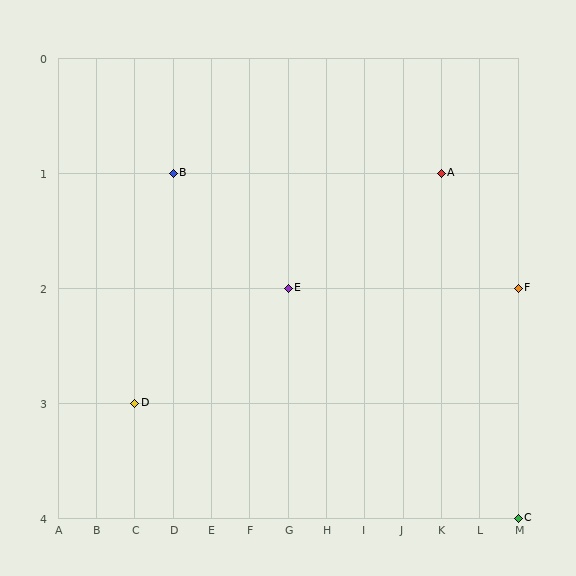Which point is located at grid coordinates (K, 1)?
Point A is at (K, 1).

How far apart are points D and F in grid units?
Points D and F are 10 columns and 1 row apart (about 10.0 grid units diagonally).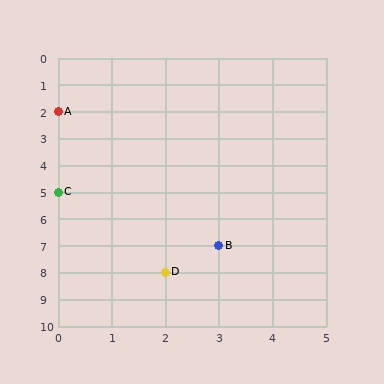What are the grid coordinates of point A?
Point A is at grid coordinates (0, 2).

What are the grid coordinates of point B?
Point B is at grid coordinates (3, 7).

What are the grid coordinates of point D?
Point D is at grid coordinates (2, 8).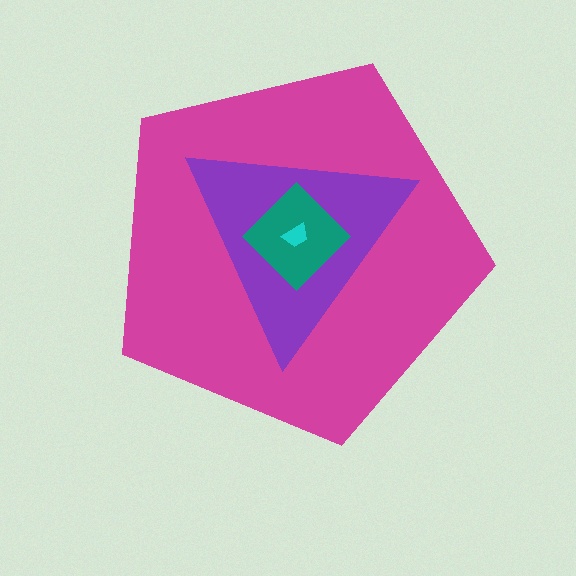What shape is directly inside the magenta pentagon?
The purple triangle.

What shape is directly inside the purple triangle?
The teal diamond.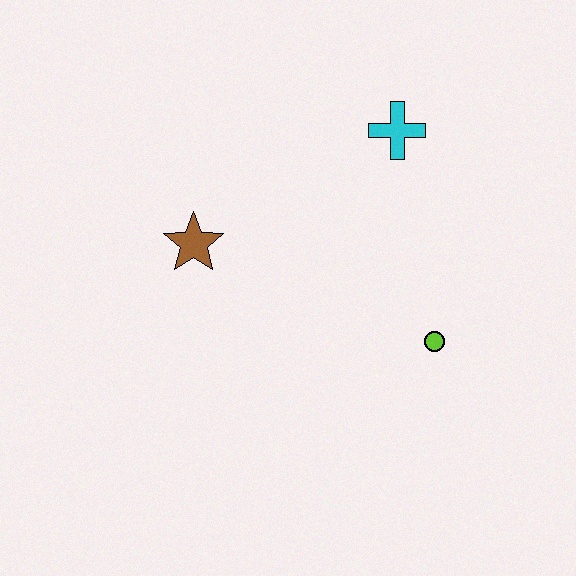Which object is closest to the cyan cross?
The lime circle is closest to the cyan cross.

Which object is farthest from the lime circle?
The brown star is farthest from the lime circle.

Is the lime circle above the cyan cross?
No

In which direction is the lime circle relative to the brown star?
The lime circle is to the right of the brown star.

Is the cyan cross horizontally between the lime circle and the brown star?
Yes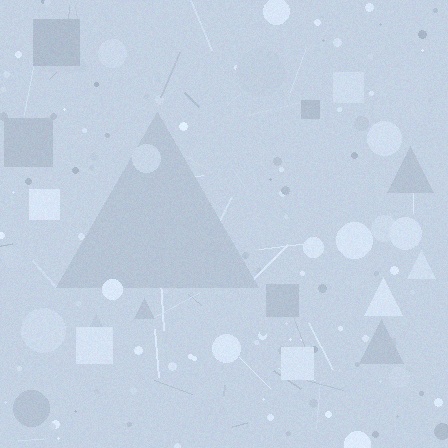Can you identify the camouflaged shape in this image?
The camouflaged shape is a triangle.